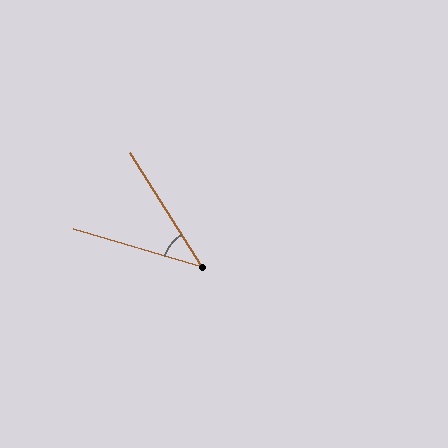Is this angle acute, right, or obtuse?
It is acute.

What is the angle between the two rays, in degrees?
Approximately 41 degrees.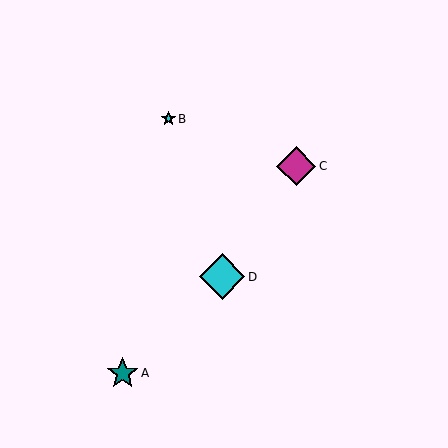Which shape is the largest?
The cyan diamond (labeled D) is the largest.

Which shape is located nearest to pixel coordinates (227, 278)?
The cyan diamond (labeled D) at (222, 277) is nearest to that location.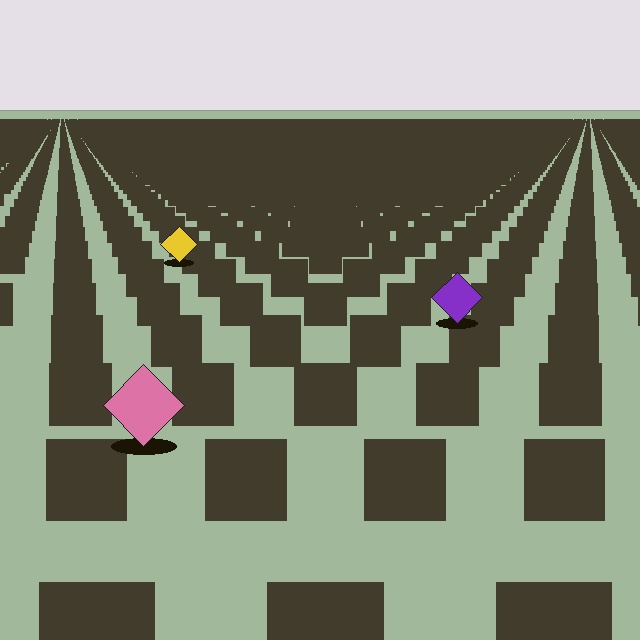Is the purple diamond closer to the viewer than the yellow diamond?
Yes. The purple diamond is closer — you can tell from the texture gradient: the ground texture is coarser near it.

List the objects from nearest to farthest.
From nearest to farthest: the pink diamond, the purple diamond, the yellow diamond.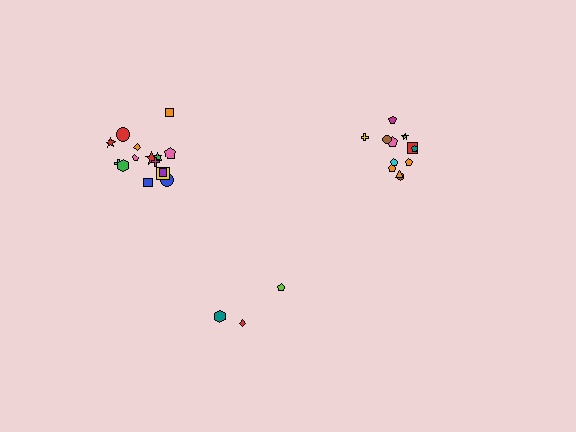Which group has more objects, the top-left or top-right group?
The top-left group.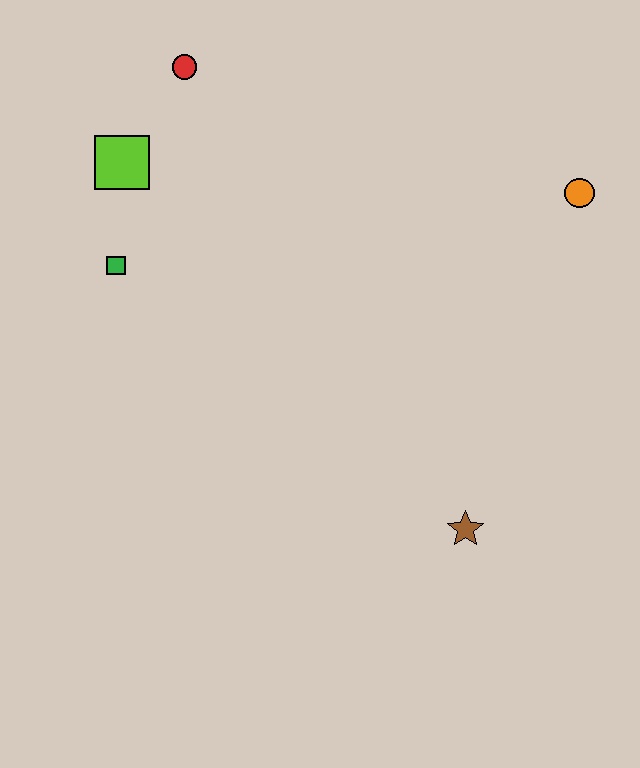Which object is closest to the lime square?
The green square is closest to the lime square.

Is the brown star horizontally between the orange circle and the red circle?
Yes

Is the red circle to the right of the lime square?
Yes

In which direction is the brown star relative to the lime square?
The brown star is below the lime square.